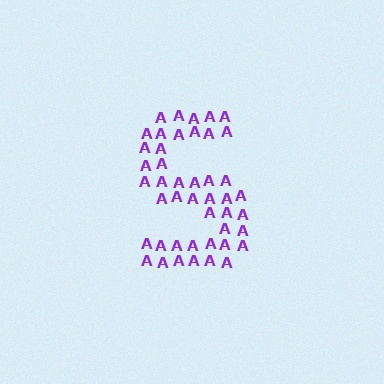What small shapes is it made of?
It is made of small letter A's.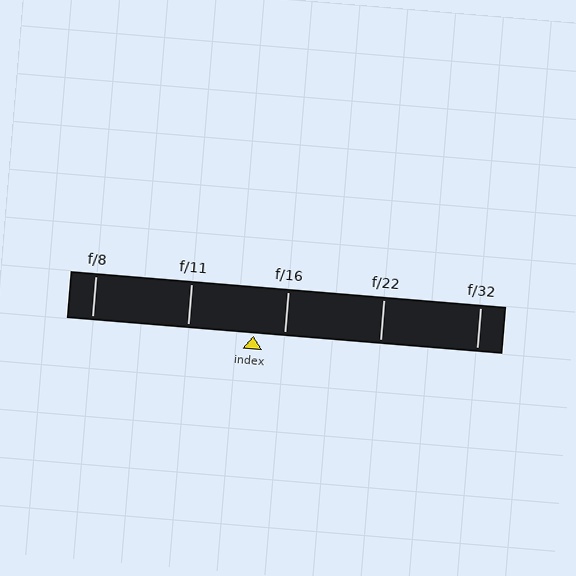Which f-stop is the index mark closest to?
The index mark is closest to f/16.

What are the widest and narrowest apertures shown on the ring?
The widest aperture shown is f/8 and the narrowest is f/32.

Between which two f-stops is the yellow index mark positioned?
The index mark is between f/11 and f/16.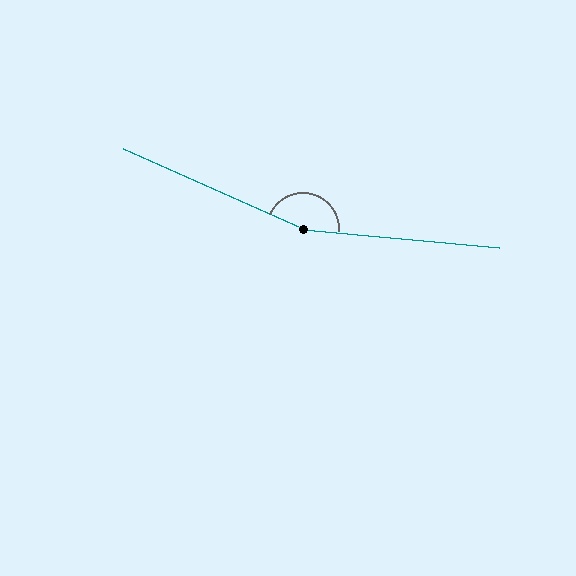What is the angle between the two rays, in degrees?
Approximately 161 degrees.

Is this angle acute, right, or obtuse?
It is obtuse.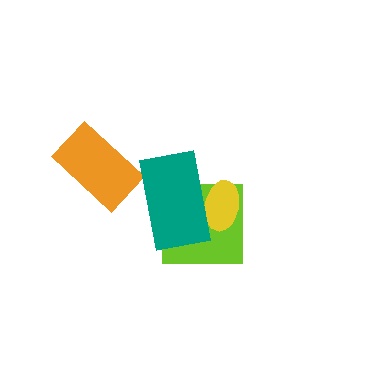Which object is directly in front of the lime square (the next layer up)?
The yellow ellipse is directly in front of the lime square.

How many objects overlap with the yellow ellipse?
2 objects overlap with the yellow ellipse.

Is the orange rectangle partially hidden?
No, no other shape covers it.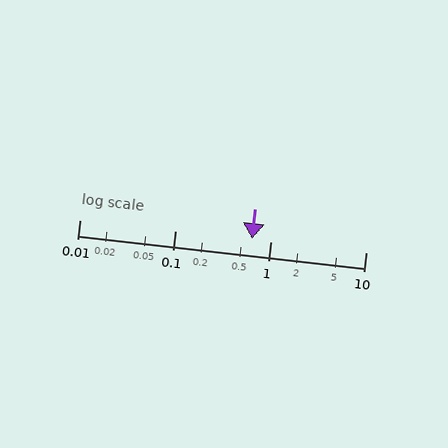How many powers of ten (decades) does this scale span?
The scale spans 3 decades, from 0.01 to 10.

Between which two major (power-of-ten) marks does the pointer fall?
The pointer is between 0.1 and 1.